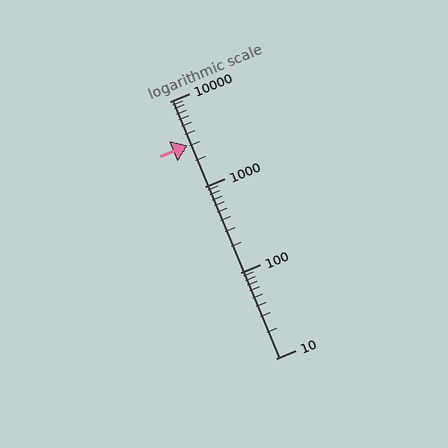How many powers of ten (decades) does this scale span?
The scale spans 3 decades, from 10 to 10000.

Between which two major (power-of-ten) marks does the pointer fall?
The pointer is between 1000 and 10000.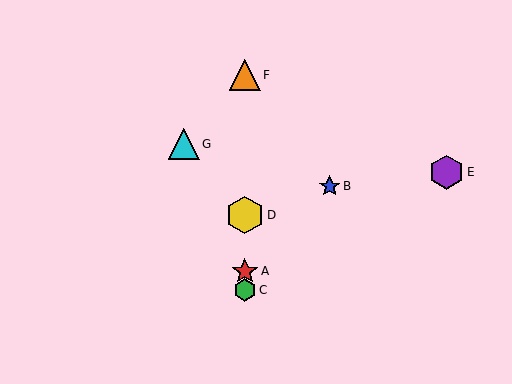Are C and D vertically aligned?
Yes, both are at x≈245.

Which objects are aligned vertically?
Objects A, C, D, F are aligned vertically.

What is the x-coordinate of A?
Object A is at x≈245.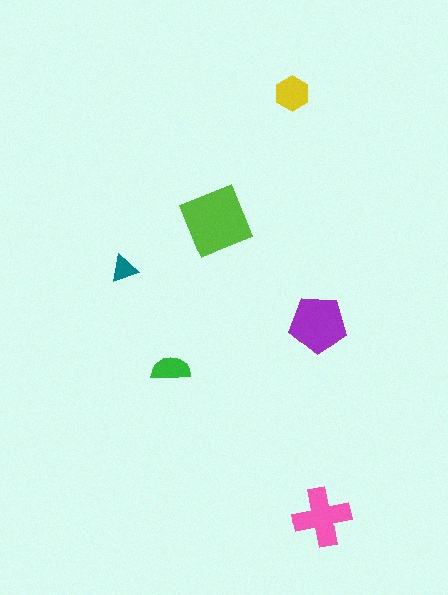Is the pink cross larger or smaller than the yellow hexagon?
Larger.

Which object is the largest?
The lime square.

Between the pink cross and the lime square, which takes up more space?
The lime square.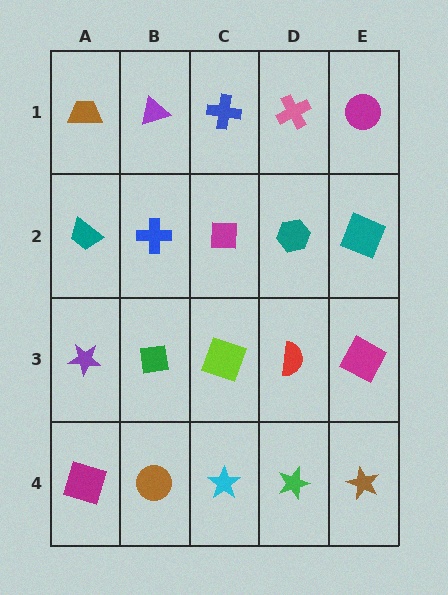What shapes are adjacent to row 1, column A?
A teal trapezoid (row 2, column A), a purple triangle (row 1, column B).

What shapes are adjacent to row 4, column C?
A lime square (row 3, column C), a brown circle (row 4, column B), a green star (row 4, column D).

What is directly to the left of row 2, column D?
A magenta square.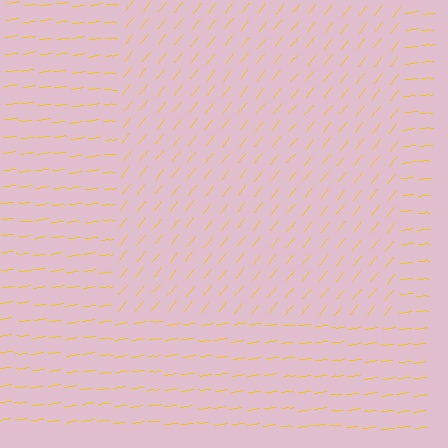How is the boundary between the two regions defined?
The boundary is defined purely by a change in line orientation (approximately 45 degrees difference). All lines are the same color and thickness.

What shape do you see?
I see a rectangle.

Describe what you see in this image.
The image is filled with small yellow line segments. A rectangle region in the image has lines oriented differently from the surrounding lines, creating a visible texture boundary.